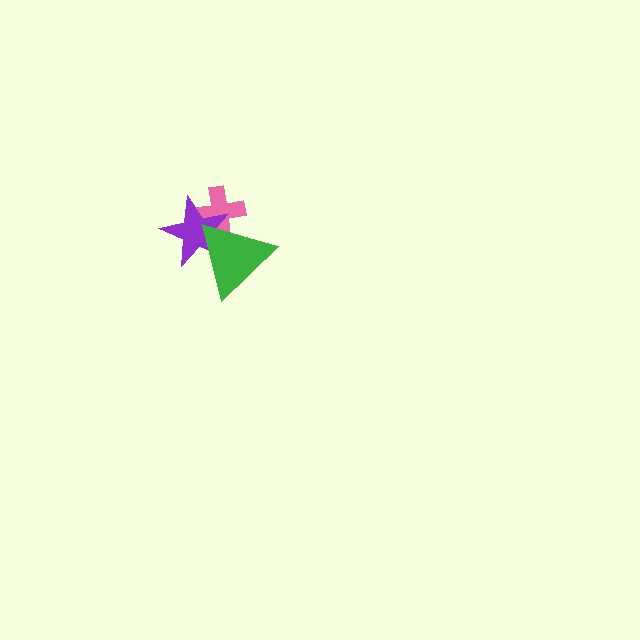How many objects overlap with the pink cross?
2 objects overlap with the pink cross.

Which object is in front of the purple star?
The green triangle is in front of the purple star.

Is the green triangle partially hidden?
No, no other shape covers it.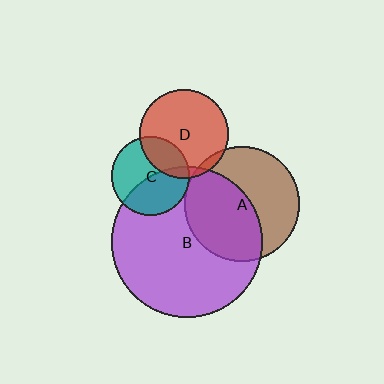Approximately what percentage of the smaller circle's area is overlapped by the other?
Approximately 5%.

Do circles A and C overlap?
Yes.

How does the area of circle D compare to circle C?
Approximately 1.3 times.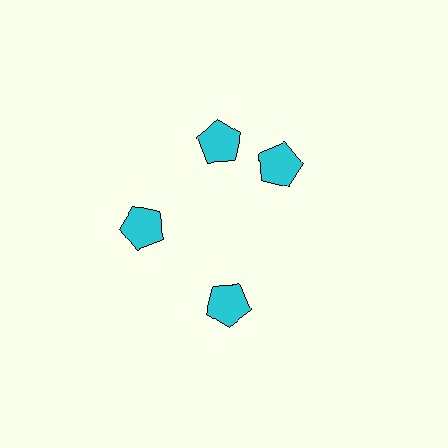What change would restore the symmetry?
The symmetry would be restored by rotating it back into even spacing with its neighbors so that all 4 pentagons sit at equal angles and equal distance from the center.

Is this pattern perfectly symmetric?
No. The 4 cyan pentagons are arranged in a ring, but one element near the 3 o'clock position is rotated out of alignment along the ring, breaking the 4-fold rotational symmetry.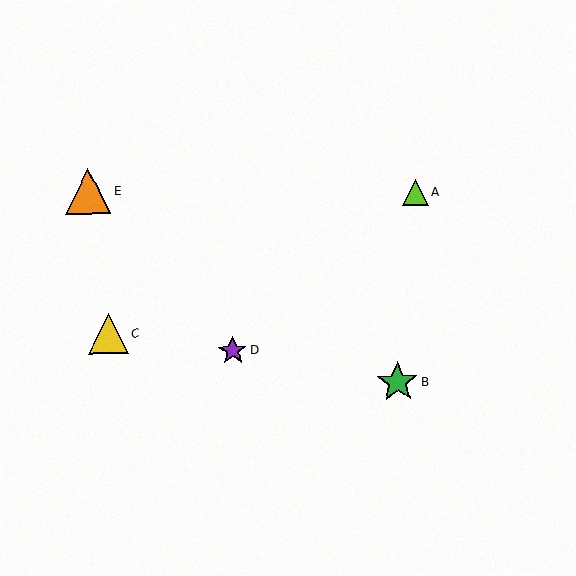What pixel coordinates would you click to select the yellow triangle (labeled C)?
Click at (108, 334) to select the yellow triangle C.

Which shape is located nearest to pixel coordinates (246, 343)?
The purple star (labeled D) at (233, 351) is nearest to that location.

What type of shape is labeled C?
Shape C is a yellow triangle.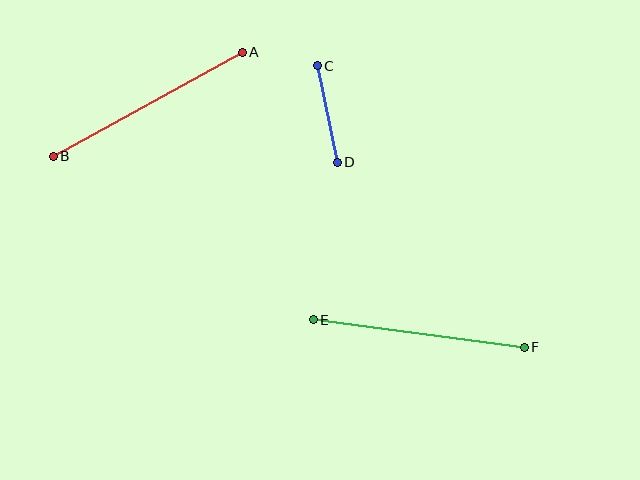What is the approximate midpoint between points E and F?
The midpoint is at approximately (419, 333) pixels.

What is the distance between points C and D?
The distance is approximately 98 pixels.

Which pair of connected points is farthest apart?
Points A and B are farthest apart.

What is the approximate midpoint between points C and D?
The midpoint is at approximately (327, 114) pixels.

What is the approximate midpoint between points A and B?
The midpoint is at approximately (148, 104) pixels.